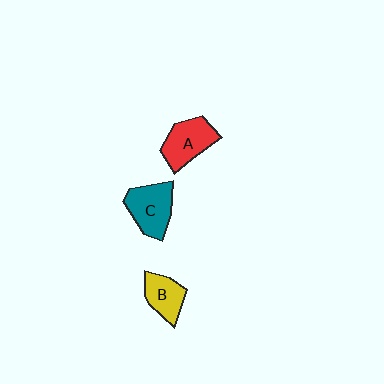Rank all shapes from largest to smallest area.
From largest to smallest: C (teal), A (red), B (yellow).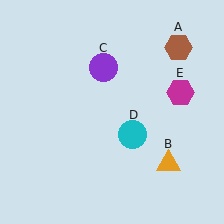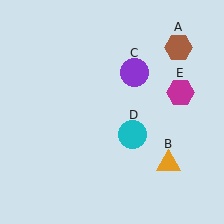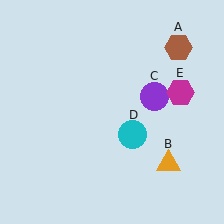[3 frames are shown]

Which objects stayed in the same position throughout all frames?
Brown hexagon (object A) and orange triangle (object B) and cyan circle (object D) and magenta hexagon (object E) remained stationary.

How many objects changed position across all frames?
1 object changed position: purple circle (object C).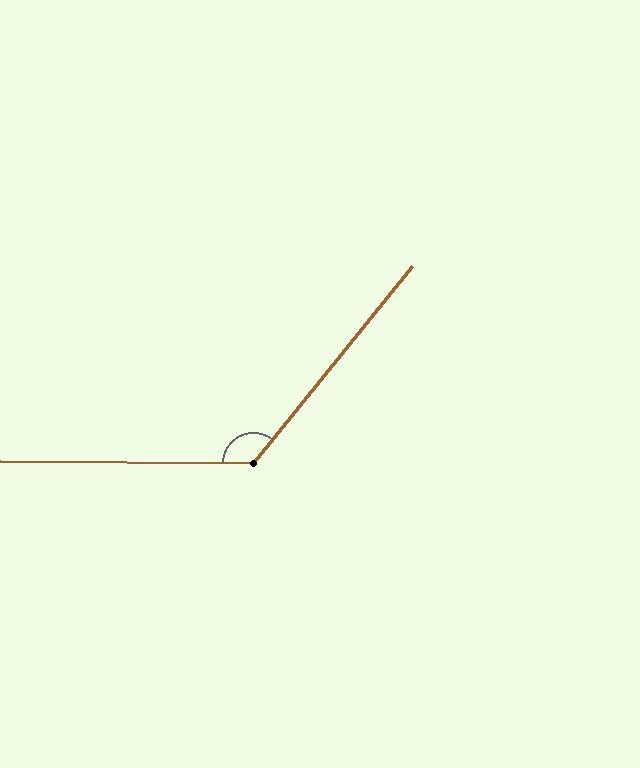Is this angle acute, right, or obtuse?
It is obtuse.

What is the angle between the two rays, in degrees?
Approximately 128 degrees.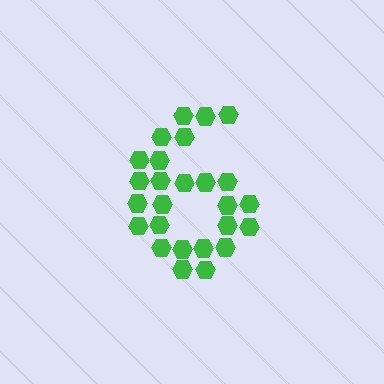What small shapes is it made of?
It is made of small hexagons.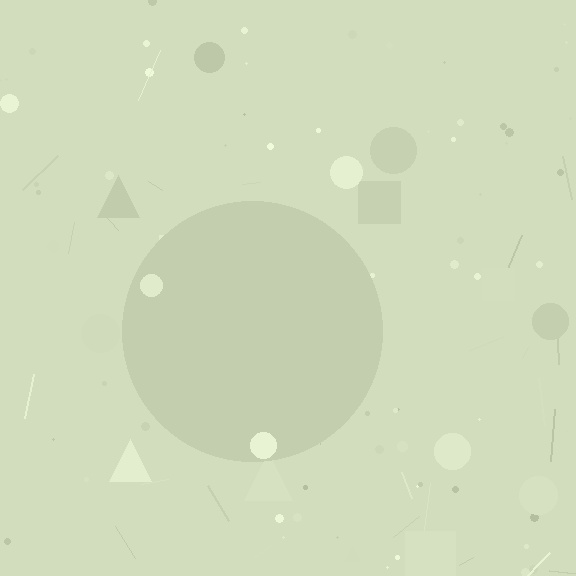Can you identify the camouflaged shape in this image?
The camouflaged shape is a circle.